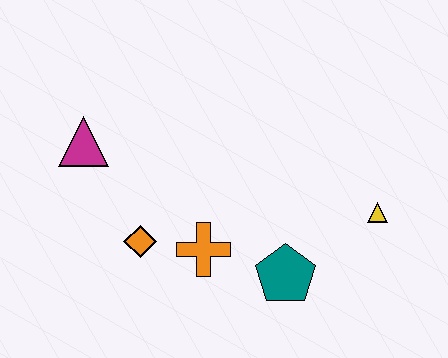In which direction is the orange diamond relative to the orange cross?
The orange diamond is to the left of the orange cross.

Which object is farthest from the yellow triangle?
The magenta triangle is farthest from the yellow triangle.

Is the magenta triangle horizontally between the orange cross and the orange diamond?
No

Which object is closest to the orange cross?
The orange diamond is closest to the orange cross.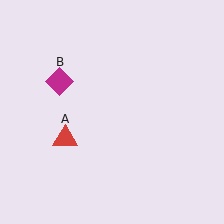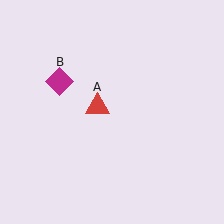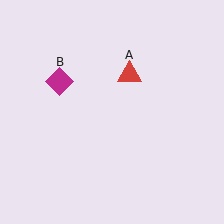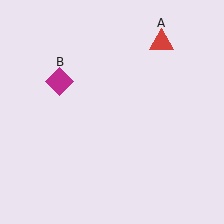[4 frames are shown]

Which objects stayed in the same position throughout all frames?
Magenta diamond (object B) remained stationary.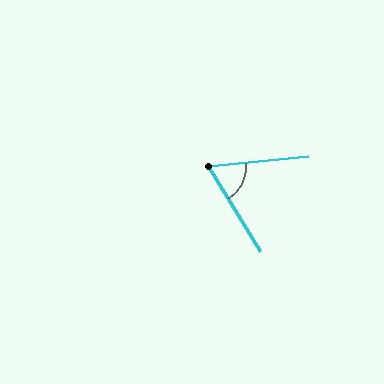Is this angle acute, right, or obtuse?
It is acute.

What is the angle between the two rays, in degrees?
Approximately 65 degrees.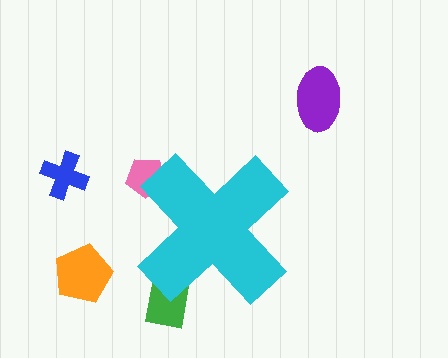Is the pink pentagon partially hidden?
Yes, the pink pentagon is partially hidden behind the cyan cross.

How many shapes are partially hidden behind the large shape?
2 shapes are partially hidden.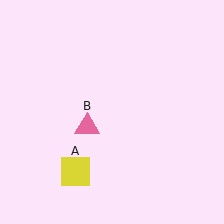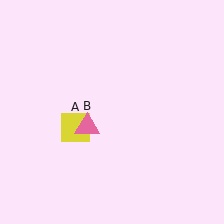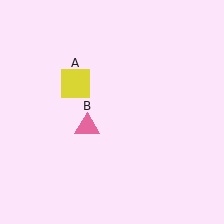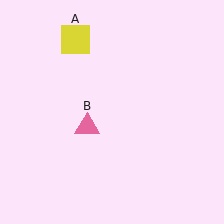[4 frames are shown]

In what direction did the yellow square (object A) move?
The yellow square (object A) moved up.